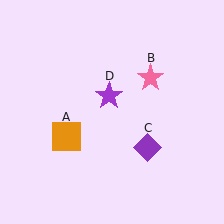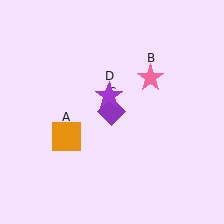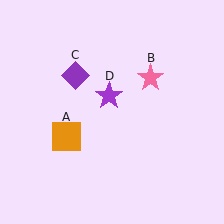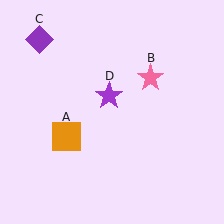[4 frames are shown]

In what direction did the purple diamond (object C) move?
The purple diamond (object C) moved up and to the left.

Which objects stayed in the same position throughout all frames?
Orange square (object A) and pink star (object B) and purple star (object D) remained stationary.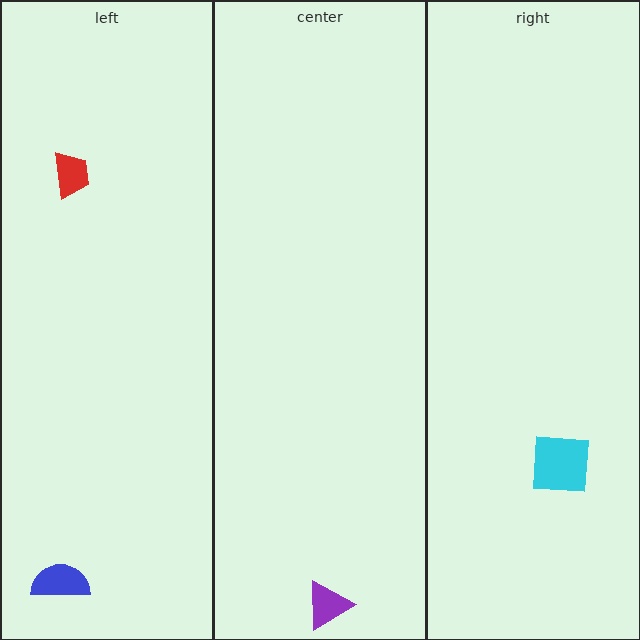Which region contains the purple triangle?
The center region.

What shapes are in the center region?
The purple triangle.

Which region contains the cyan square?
The right region.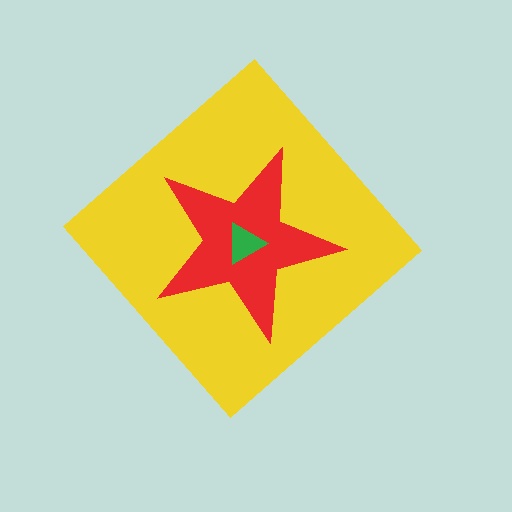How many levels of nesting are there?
3.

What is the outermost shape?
The yellow diamond.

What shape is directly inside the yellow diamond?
The red star.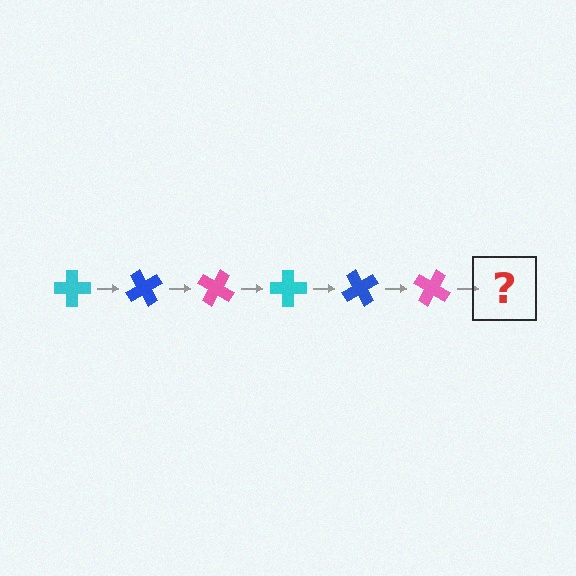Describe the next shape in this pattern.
It should be a cyan cross, rotated 360 degrees from the start.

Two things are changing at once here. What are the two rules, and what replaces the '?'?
The two rules are that it rotates 60 degrees each step and the color cycles through cyan, blue, and pink. The '?' should be a cyan cross, rotated 360 degrees from the start.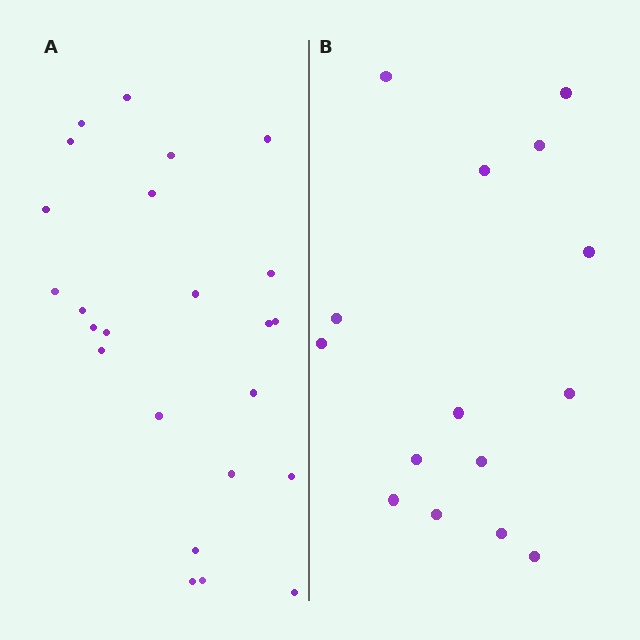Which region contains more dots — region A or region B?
Region A (the left region) has more dots.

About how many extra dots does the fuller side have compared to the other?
Region A has roughly 8 or so more dots than region B.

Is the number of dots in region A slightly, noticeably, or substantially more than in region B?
Region A has substantially more. The ratio is roughly 1.6 to 1.